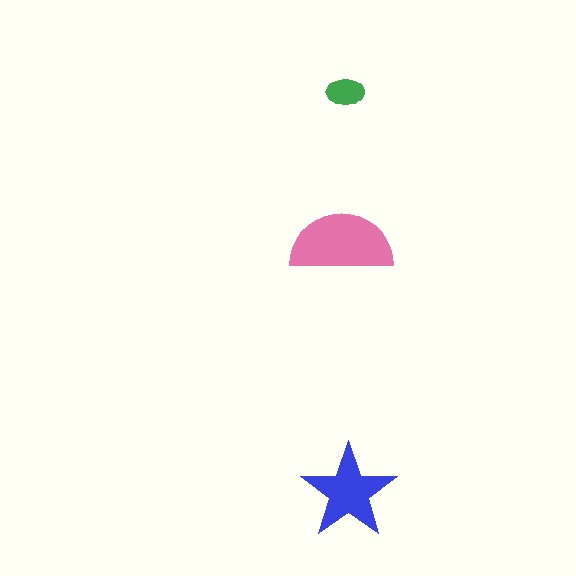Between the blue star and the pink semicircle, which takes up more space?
The pink semicircle.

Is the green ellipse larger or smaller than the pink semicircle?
Smaller.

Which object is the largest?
The pink semicircle.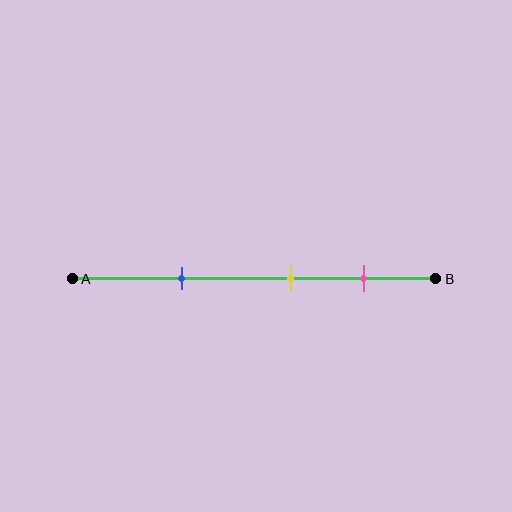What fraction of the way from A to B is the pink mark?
The pink mark is approximately 80% (0.8) of the way from A to B.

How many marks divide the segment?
There are 3 marks dividing the segment.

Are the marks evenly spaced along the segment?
Yes, the marks are approximately evenly spaced.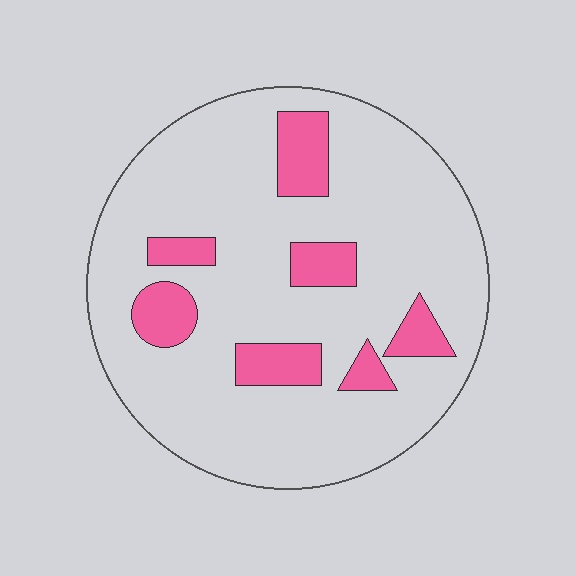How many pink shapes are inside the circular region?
7.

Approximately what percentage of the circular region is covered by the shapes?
Approximately 15%.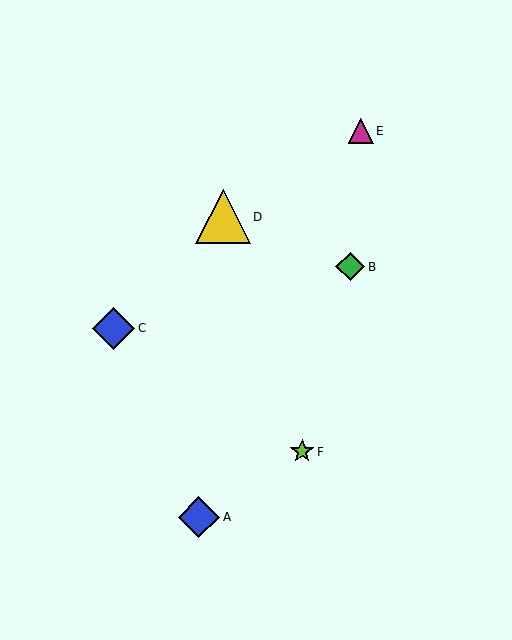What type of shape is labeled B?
Shape B is a green diamond.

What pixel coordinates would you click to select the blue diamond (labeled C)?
Click at (114, 328) to select the blue diamond C.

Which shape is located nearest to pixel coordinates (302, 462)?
The lime star (labeled F) at (302, 452) is nearest to that location.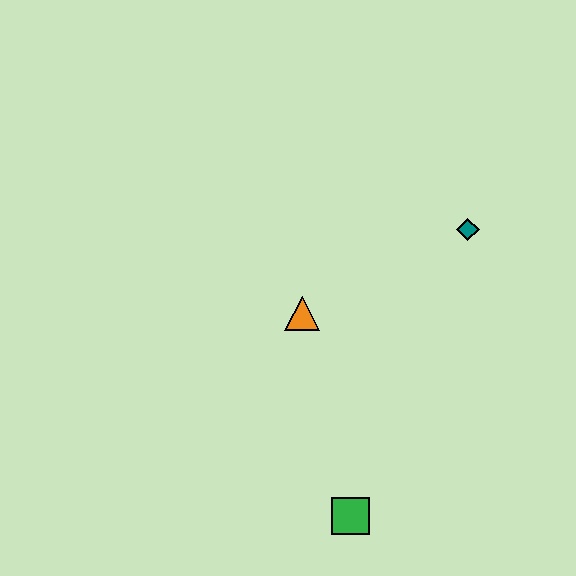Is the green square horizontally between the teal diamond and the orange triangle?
Yes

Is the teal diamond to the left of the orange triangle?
No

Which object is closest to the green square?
The orange triangle is closest to the green square.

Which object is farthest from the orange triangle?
The green square is farthest from the orange triangle.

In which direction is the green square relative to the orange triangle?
The green square is below the orange triangle.